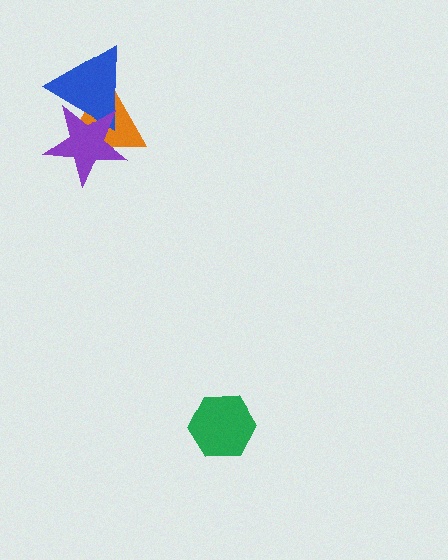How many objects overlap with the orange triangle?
2 objects overlap with the orange triangle.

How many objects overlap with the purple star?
2 objects overlap with the purple star.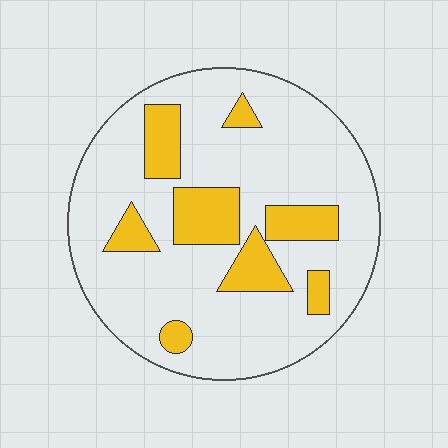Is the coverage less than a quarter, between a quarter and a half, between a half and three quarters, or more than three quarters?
Less than a quarter.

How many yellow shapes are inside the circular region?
8.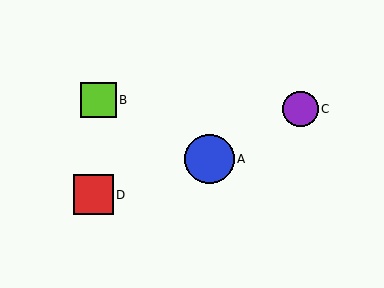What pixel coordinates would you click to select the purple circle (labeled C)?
Click at (300, 109) to select the purple circle C.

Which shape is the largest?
The blue circle (labeled A) is the largest.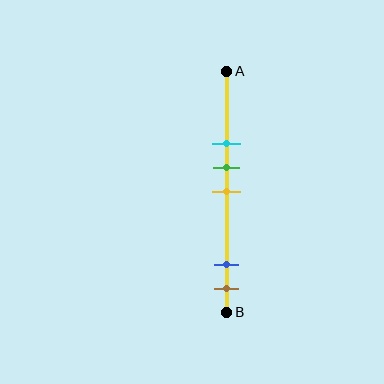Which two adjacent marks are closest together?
The green and yellow marks are the closest adjacent pair.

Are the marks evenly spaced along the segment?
No, the marks are not evenly spaced.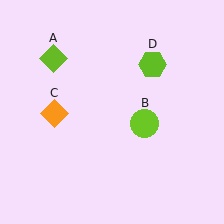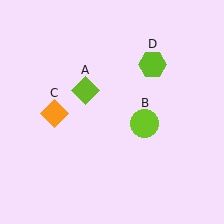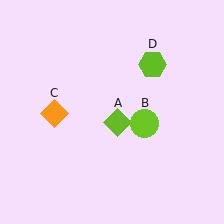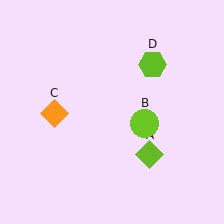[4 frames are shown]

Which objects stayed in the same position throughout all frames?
Lime circle (object B) and orange diamond (object C) and lime hexagon (object D) remained stationary.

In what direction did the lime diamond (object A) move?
The lime diamond (object A) moved down and to the right.